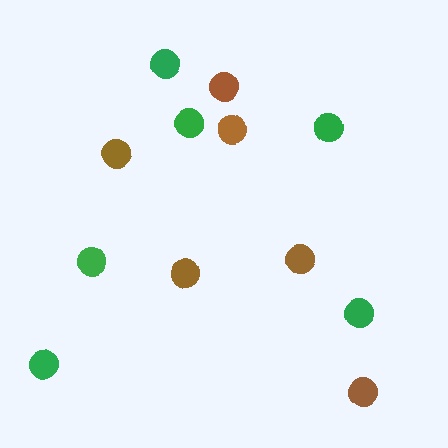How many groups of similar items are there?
There are 2 groups: one group of brown circles (6) and one group of green circles (6).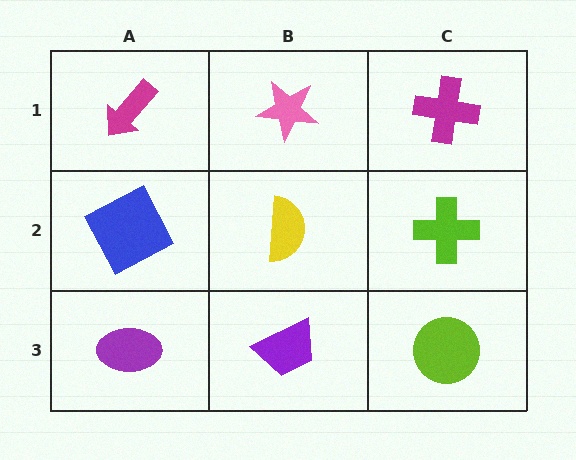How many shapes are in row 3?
3 shapes.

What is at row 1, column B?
A pink star.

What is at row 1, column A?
A magenta arrow.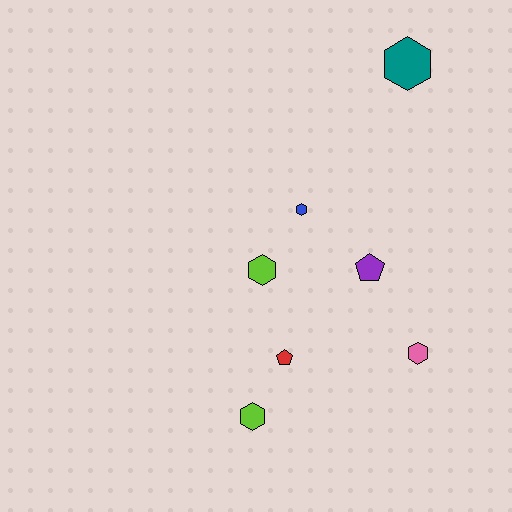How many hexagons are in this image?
There are 5 hexagons.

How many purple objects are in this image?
There is 1 purple object.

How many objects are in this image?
There are 7 objects.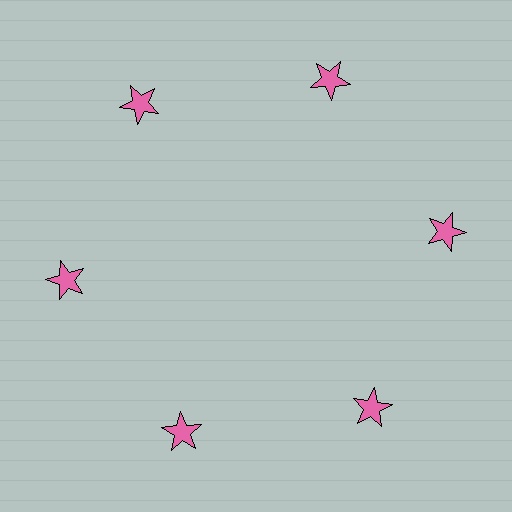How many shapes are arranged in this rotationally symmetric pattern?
There are 6 shapes, arranged in 6 groups of 1.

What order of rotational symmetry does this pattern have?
This pattern has 6-fold rotational symmetry.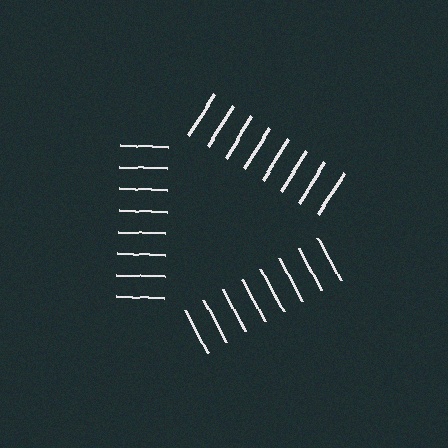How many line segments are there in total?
24 — 8 along each of the 3 edges.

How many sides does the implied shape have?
3 sides — the line-ends trace a triangle.